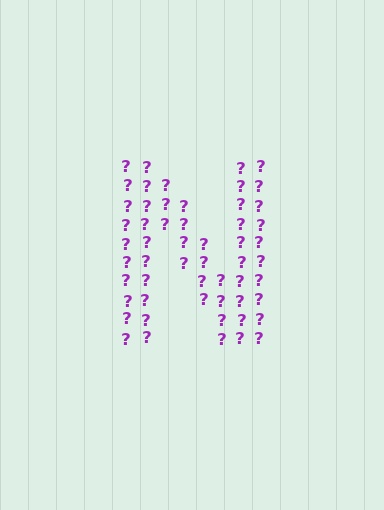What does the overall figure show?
The overall figure shows the letter N.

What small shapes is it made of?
It is made of small question marks.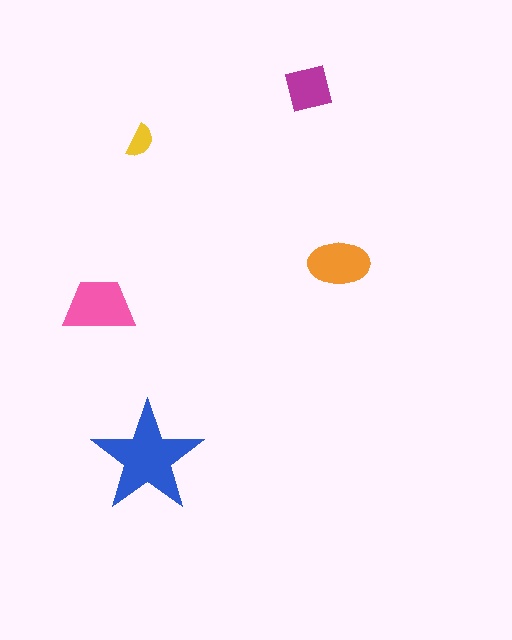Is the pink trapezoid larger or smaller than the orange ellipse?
Larger.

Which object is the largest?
The blue star.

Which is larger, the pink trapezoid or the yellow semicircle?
The pink trapezoid.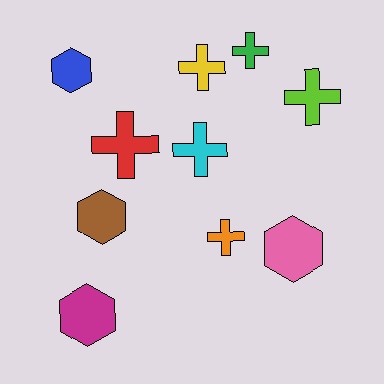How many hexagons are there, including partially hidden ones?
There are 4 hexagons.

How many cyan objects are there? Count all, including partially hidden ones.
There is 1 cyan object.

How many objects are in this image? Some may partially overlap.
There are 10 objects.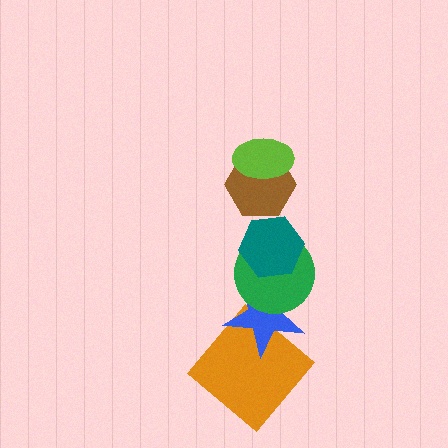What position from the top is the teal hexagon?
The teal hexagon is 3rd from the top.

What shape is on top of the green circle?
The teal hexagon is on top of the green circle.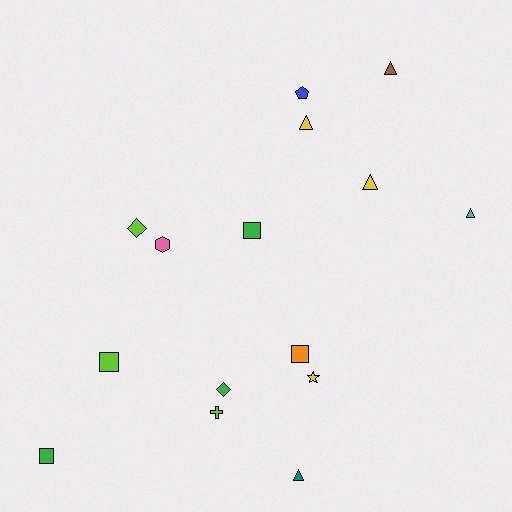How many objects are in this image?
There are 15 objects.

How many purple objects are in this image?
There are no purple objects.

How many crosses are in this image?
There is 1 cross.